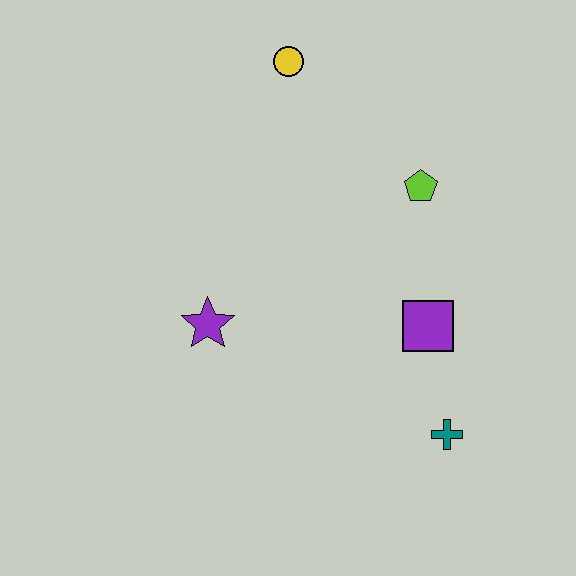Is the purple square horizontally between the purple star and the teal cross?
Yes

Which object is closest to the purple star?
The purple square is closest to the purple star.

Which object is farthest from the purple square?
The yellow circle is farthest from the purple square.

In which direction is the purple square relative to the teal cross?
The purple square is above the teal cross.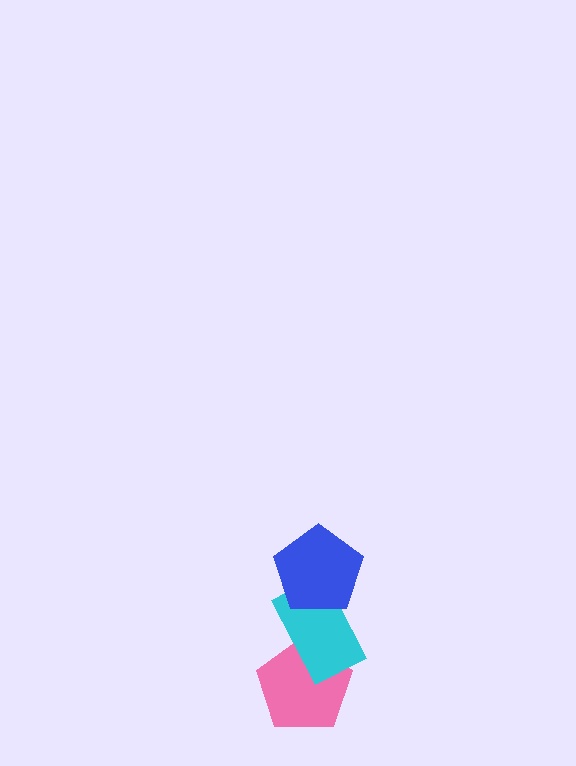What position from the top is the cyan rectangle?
The cyan rectangle is 2nd from the top.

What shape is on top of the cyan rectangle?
The blue pentagon is on top of the cyan rectangle.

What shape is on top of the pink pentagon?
The cyan rectangle is on top of the pink pentagon.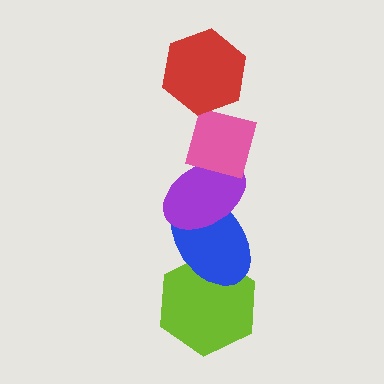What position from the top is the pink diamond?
The pink diamond is 2nd from the top.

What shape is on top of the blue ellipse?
The purple ellipse is on top of the blue ellipse.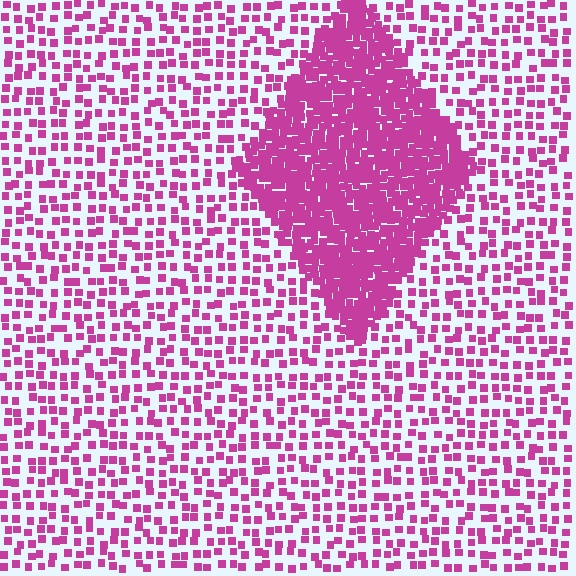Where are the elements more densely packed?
The elements are more densely packed inside the diamond boundary.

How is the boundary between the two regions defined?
The boundary is defined by a change in element density (approximately 3.1x ratio). All elements are the same color, size, and shape.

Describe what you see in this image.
The image contains small magenta elements arranged at two different densities. A diamond-shaped region is visible where the elements are more densely packed than the surrounding area.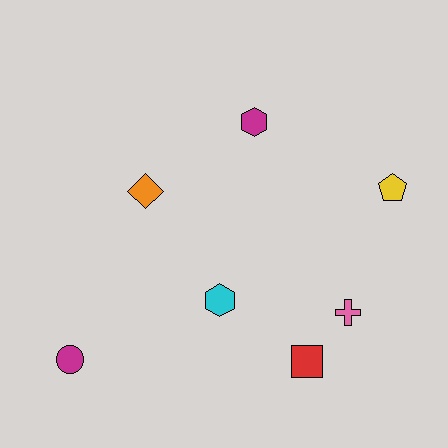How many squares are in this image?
There is 1 square.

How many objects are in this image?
There are 7 objects.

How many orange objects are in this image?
There is 1 orange object.